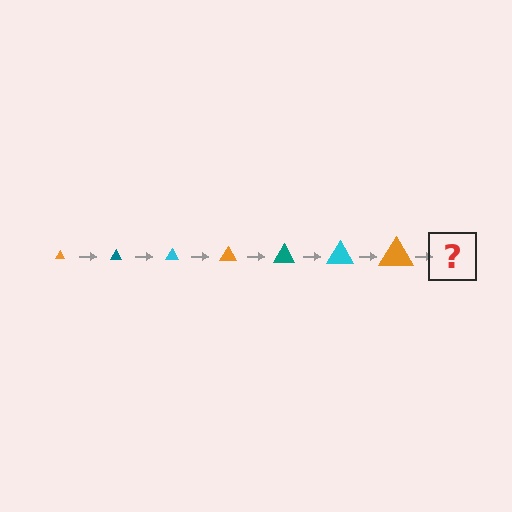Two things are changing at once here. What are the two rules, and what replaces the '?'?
The two rules are that the triangle grows larger each step and the color cycles through orange, teal, and cyan. The '?' should be a teal triangle, larger than the previous one.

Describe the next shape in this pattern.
It should be a teal triangle, larger than the previous one.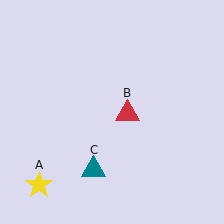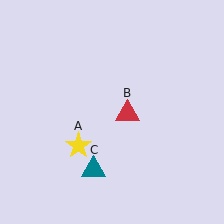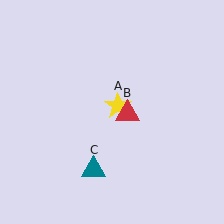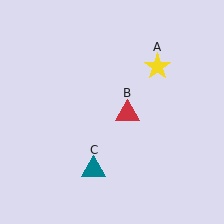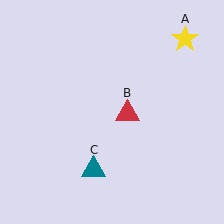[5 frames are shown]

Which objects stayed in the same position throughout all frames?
Red triangle (object B) and teal triangle (object C) remained stationary.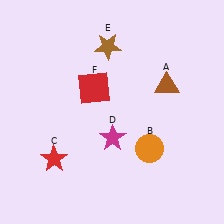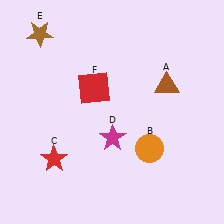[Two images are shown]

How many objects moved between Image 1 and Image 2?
1 object moved between the two images.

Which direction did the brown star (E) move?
The brown star (E) moved left.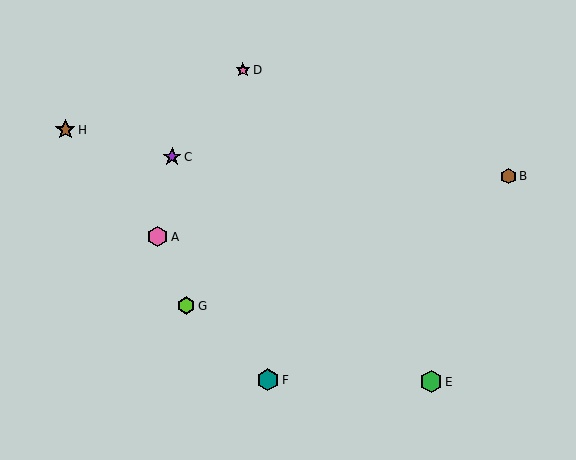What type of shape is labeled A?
Shape A is a pink hexagon.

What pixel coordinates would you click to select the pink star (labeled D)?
Click at (243, 70) to select the pink star D.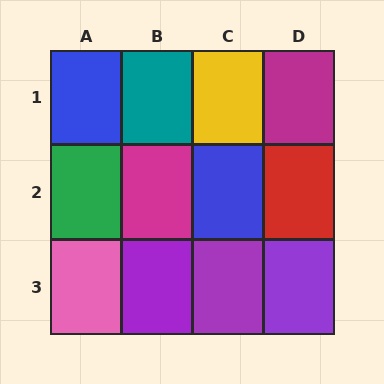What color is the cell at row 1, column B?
Teal.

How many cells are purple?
3 cells are purple.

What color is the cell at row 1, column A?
Blue.